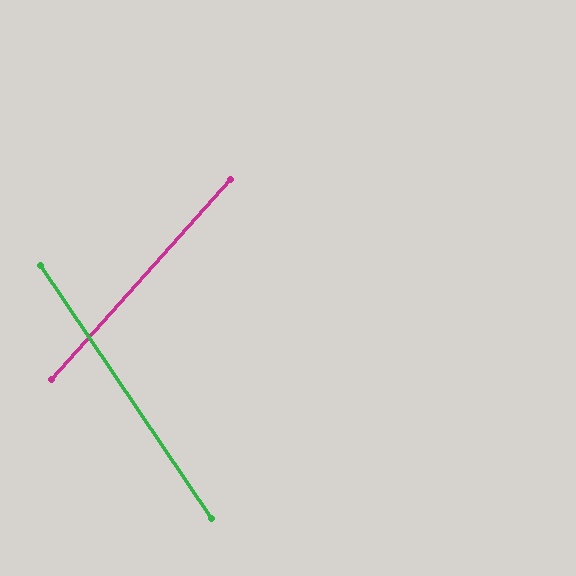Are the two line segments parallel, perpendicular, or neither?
Neither parallel nor perpendicular — they differ by about 76°.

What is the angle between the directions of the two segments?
Approximately 76 degrees.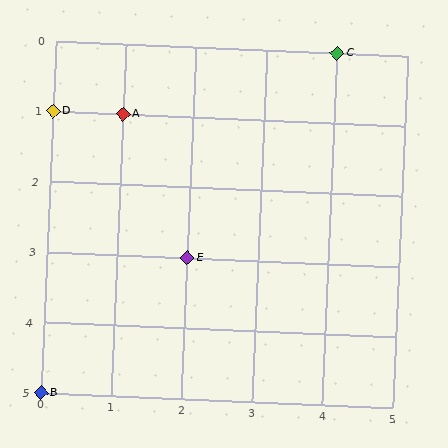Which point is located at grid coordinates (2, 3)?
Point E is at (2, 3).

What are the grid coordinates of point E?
Point E is at grid coordinates (2, 3).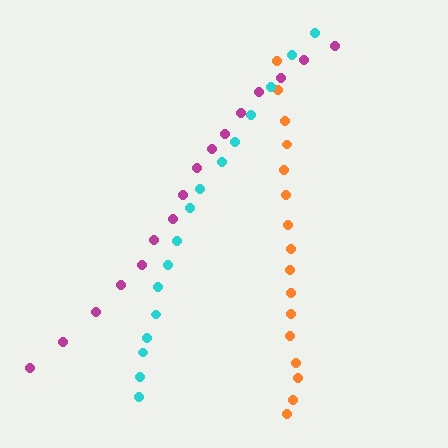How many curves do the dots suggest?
There are 3 distinct paths.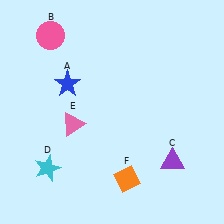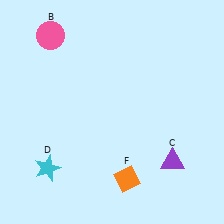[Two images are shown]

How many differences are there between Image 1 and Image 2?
There are 2 differences between the two images.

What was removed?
The blue star (A), the pink triangle (E) were removed in Image 2.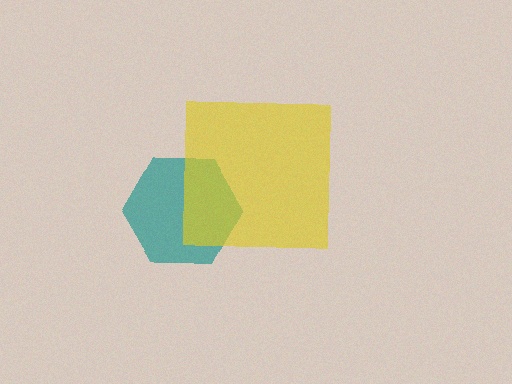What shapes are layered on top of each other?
The layered shapes are: a teal hexagon, a yellow square.